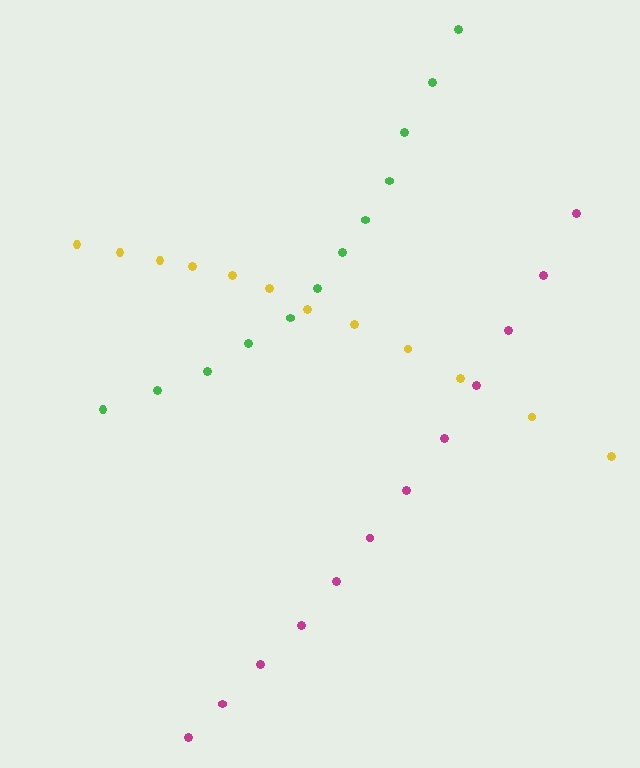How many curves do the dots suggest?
There are 3 distinct paths.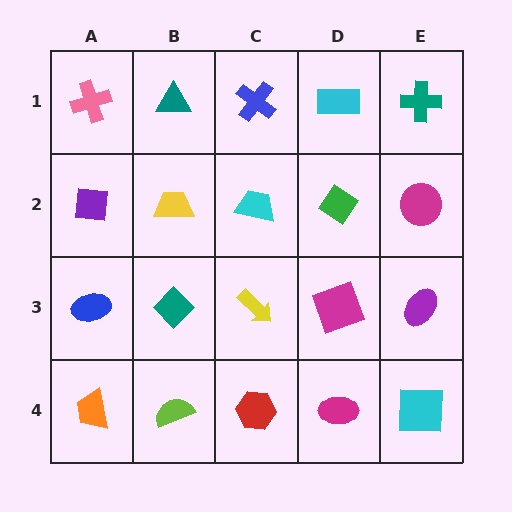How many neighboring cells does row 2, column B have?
4.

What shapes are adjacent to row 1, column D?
A green diamond (row 2, column D), a blue cross (row 1, column C), a teal cross (row 1, column E).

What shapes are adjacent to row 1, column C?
A cyan trapezoid (row 2, column C), a teal triangle (row 1, column B), a cyan rectangle (row 1, column D).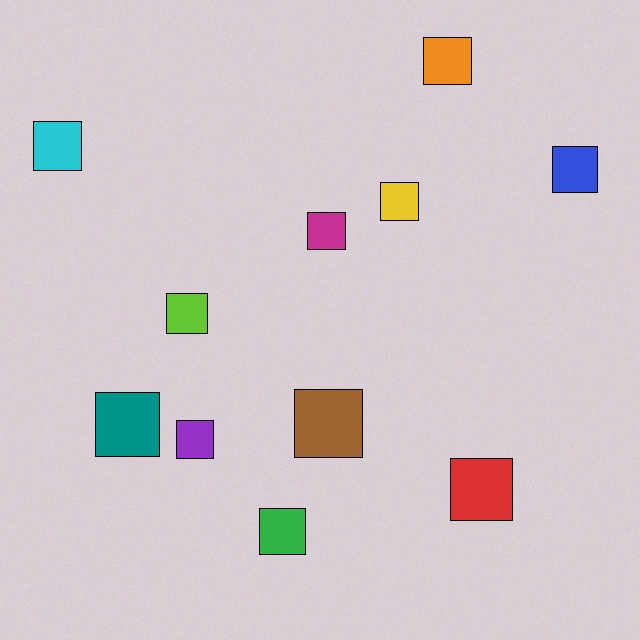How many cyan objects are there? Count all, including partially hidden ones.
There is 1 cyan object.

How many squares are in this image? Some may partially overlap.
There are 11 squares.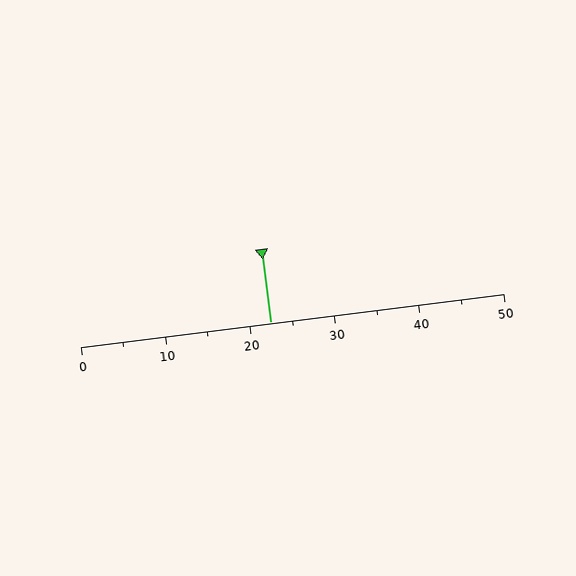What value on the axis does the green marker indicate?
The marker indicates approximately 22.5.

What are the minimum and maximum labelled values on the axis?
The axis runs from 0 to 50.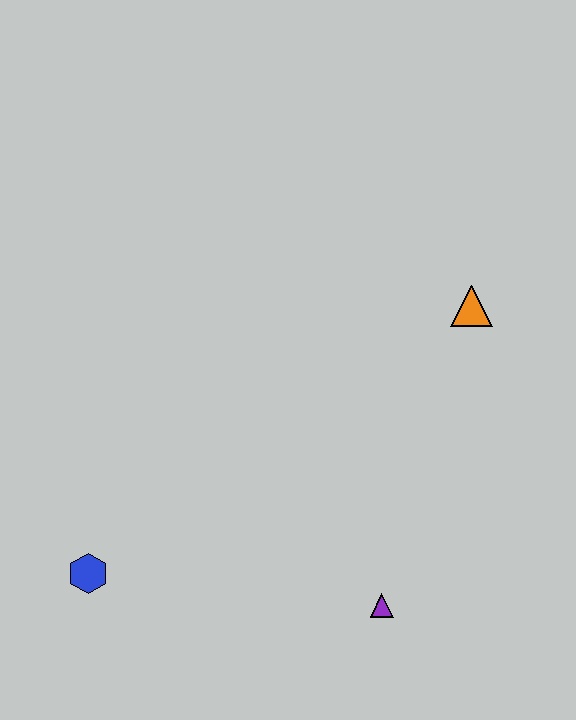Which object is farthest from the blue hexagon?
The orange triangle is farthest from the blue hexagon.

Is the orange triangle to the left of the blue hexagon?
No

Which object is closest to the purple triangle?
The blue hexagon is closest to the purple triangle.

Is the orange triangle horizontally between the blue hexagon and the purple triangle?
No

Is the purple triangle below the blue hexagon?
Yes